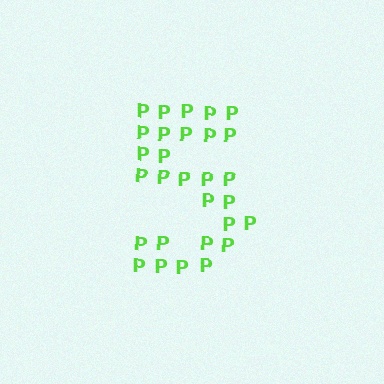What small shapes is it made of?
It is made of small letter P's.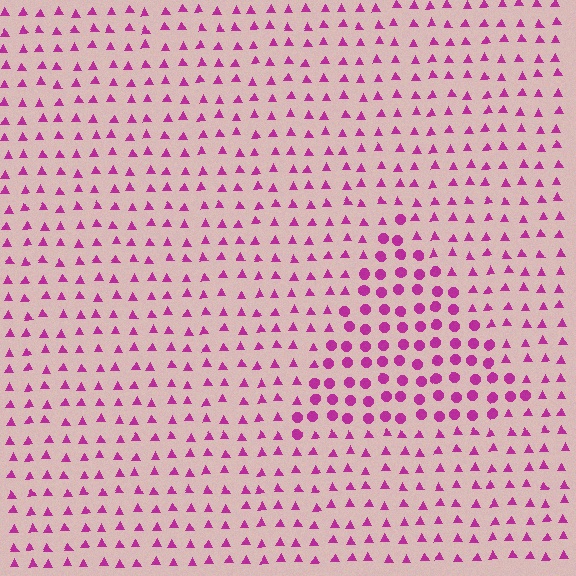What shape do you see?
I see a triangle.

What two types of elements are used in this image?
The image uses circles inside the triangle region and triangles outside it.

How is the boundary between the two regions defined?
The boundary is defined by a change in element shape: circles inside vs. triangles outside. All elements share the same color and spacing.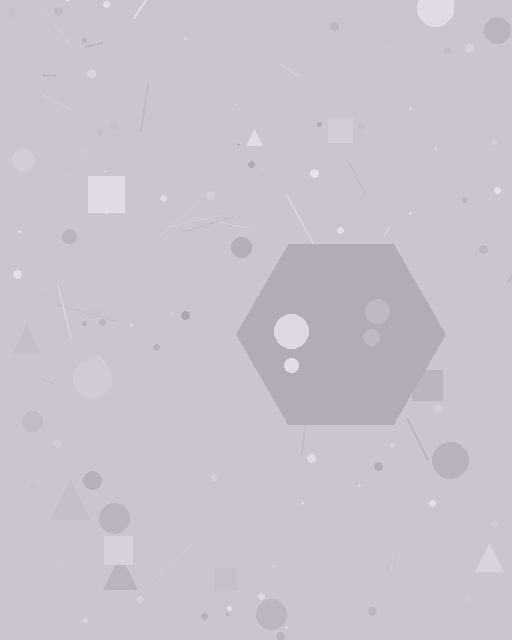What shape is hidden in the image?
A hexagon is hidden in the image.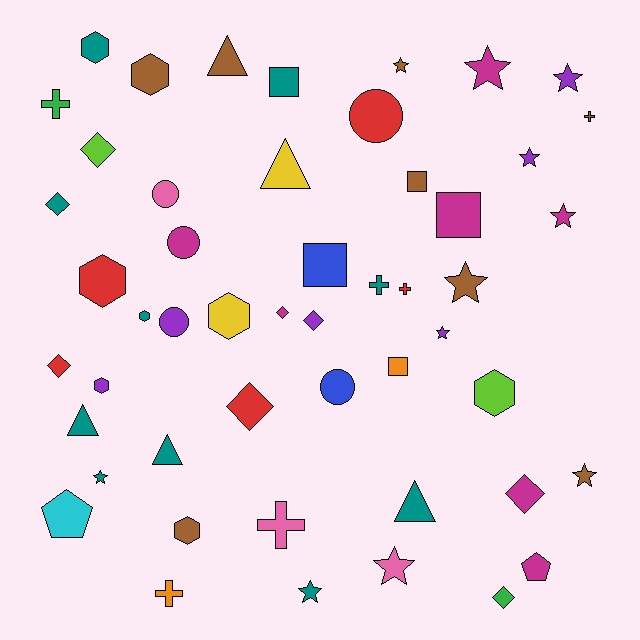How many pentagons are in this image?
There are 2 pentagons.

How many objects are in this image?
There are 50 objects.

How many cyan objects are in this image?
There is 1 cyan object.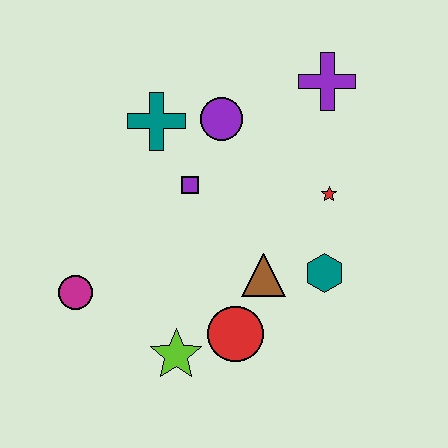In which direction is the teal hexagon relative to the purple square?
The teal hexagon is to the right of the purple square.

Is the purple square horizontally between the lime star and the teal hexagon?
Yes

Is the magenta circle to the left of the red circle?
Yes